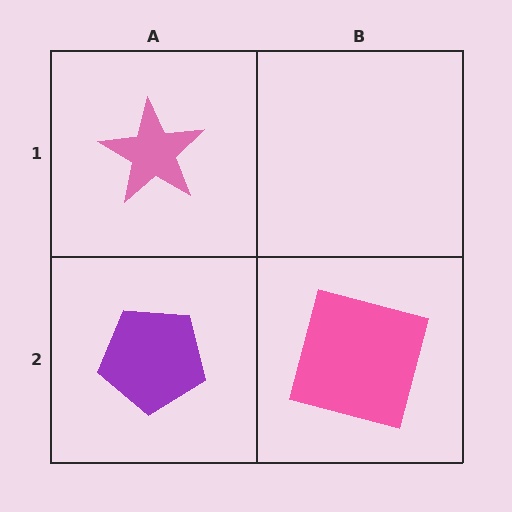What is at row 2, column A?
A purple pentagon.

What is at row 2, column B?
A pink square.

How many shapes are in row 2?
2 shapes.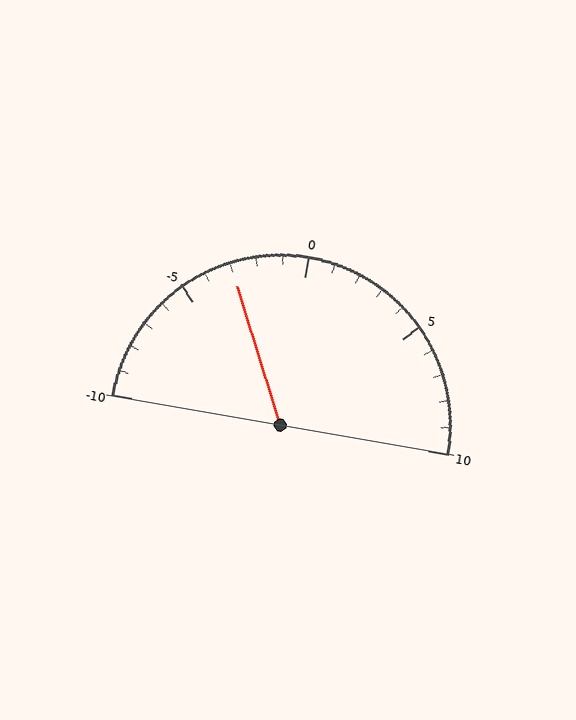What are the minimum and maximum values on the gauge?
The gauge ranges from -10 to 10.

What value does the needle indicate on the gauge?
The needle indicates approximately -3.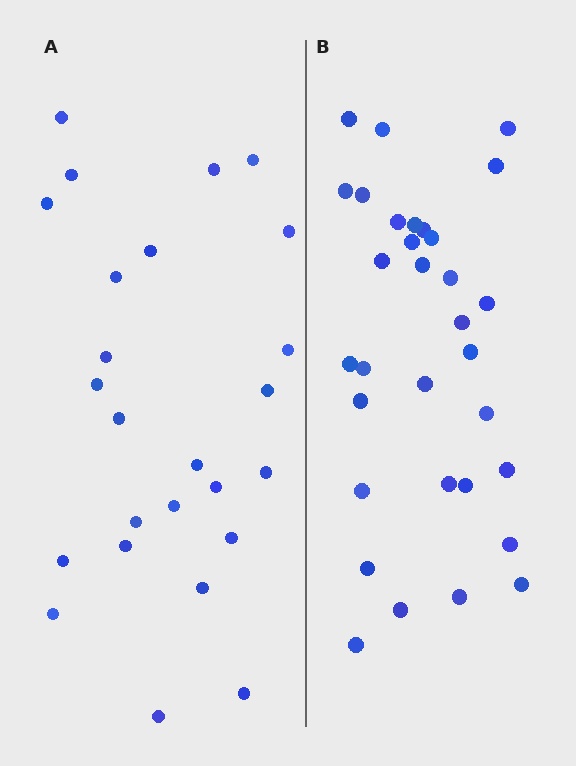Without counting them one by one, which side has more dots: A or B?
Region B (the right region) has more dots.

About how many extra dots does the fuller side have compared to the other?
Region B has roughly 8 or so more dots than region A.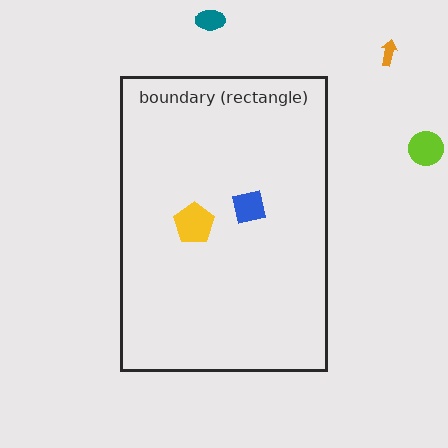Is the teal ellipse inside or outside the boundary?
Outside.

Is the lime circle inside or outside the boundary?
Outside.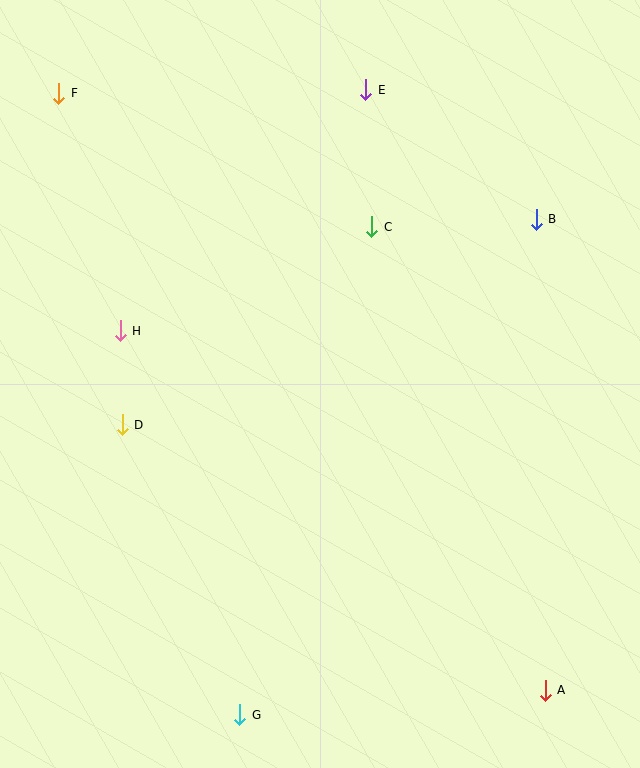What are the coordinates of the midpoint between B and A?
The midpoint between B and A is at (541, 455).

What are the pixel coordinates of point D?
Point D is at (122, 425).